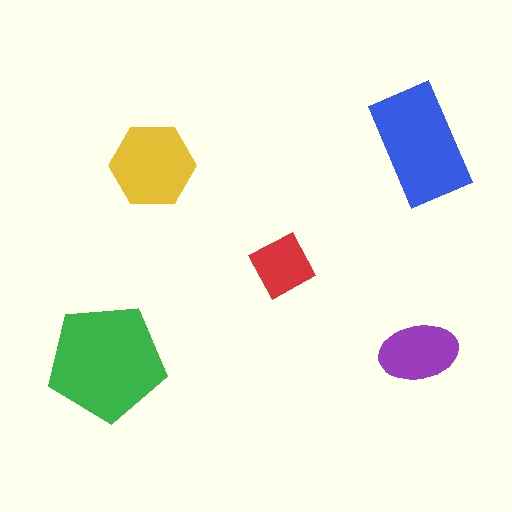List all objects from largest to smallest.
The green pentagon, the blue rectangle, the yellow hexagon, the purple ellipse, the red diamond.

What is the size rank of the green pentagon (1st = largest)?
1st.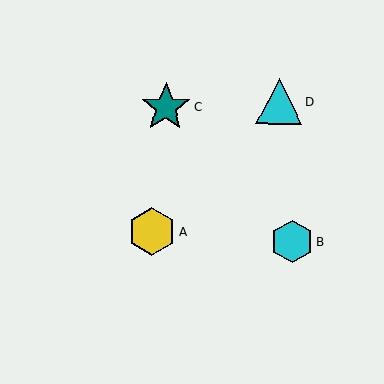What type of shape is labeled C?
Shape C is a teal star.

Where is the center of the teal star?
The center of the teal star is at (166, 107).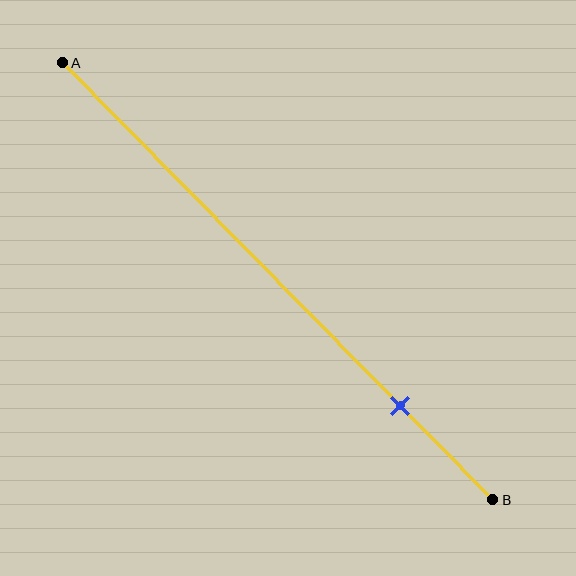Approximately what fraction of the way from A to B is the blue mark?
The blue mark is approximately 80% of the way from A to B.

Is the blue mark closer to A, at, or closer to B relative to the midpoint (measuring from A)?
The blue mark is closer to point B than the midpoint of segment AB.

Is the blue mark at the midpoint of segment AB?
No, the mark is at about 80% from A, not at the 50% midpoint.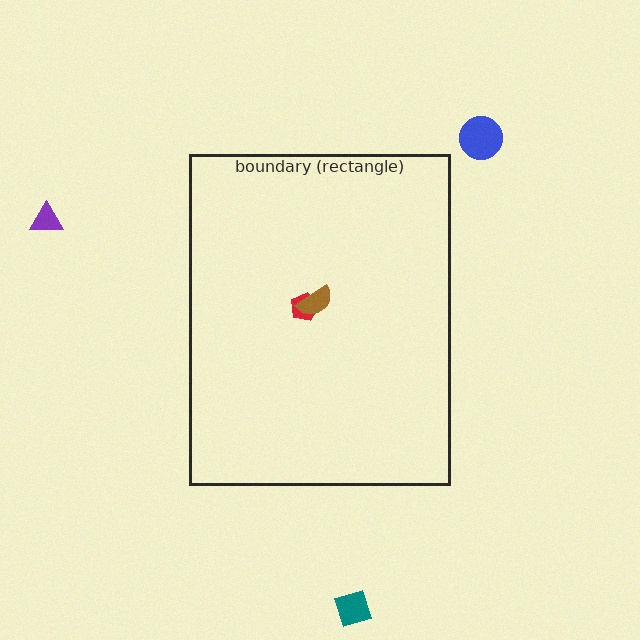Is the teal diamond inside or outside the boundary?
Outside.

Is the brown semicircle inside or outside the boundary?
Inside.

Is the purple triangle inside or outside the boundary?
Outside.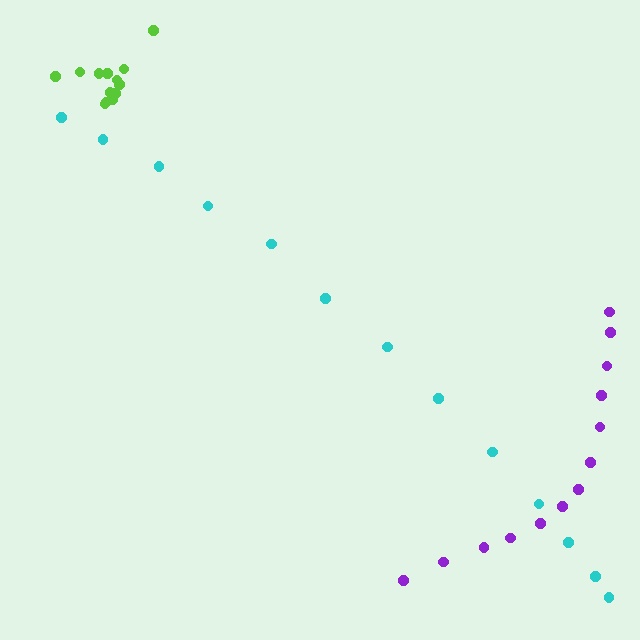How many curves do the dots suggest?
There are 3 distinct paths.